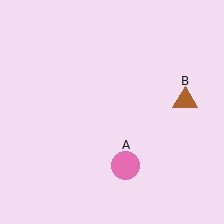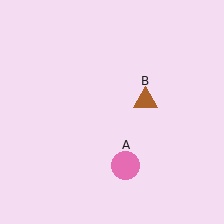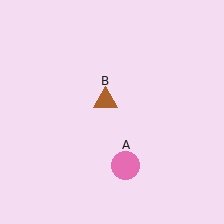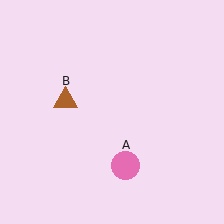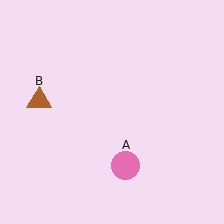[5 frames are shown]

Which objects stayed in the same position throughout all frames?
Pink circle (object A) remained stationary.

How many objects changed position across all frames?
1 object changed position: brown triangle (object B).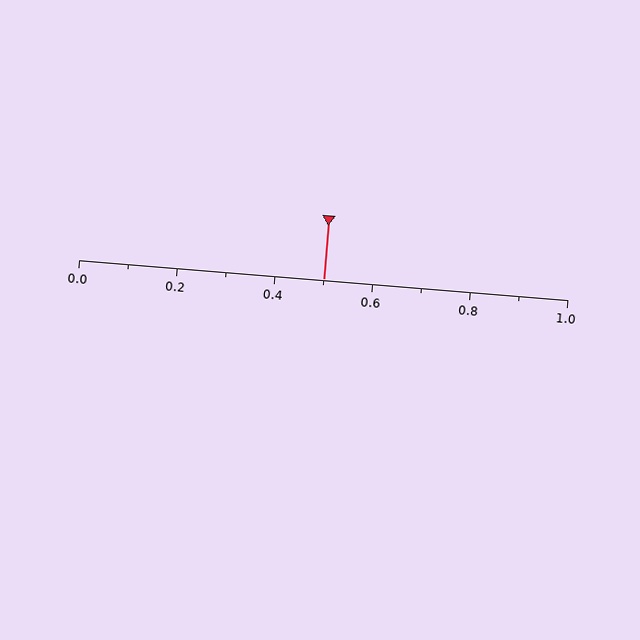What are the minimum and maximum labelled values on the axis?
The axis runs from 0.0 to 1.0.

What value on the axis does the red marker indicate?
The marker indicates approximately 0.5.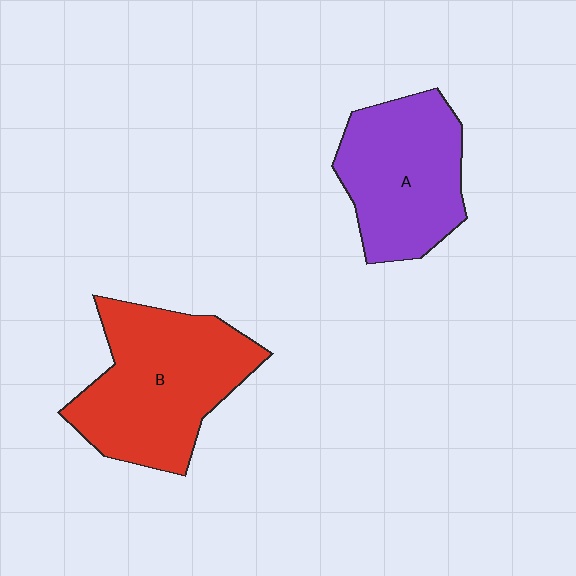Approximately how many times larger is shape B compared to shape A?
Approximately 1.2 times.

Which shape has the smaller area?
Shape A (purple).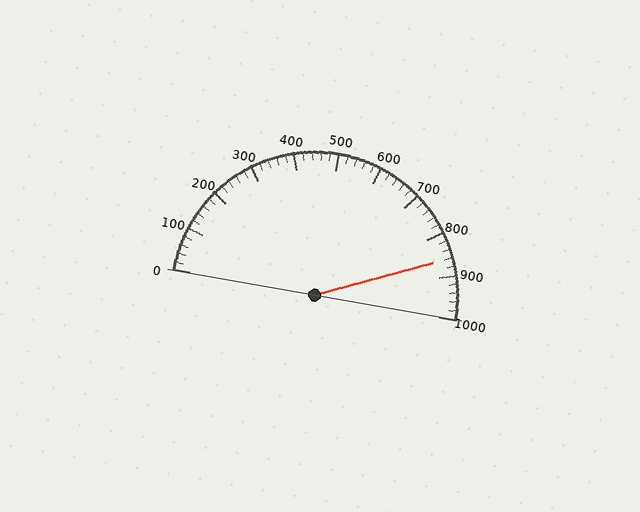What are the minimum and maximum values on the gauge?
The gauge ranges from 0 to 1000.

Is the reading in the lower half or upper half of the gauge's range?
The reading is in the upper half of the range (0 to 1000).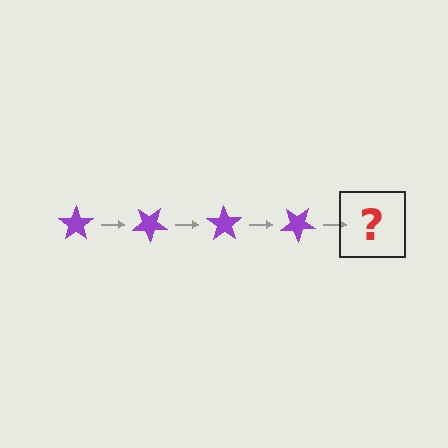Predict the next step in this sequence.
The next step is a purple star rotated 140 degrees.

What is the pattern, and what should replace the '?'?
The pattern is that the star rotates 35 degrees each step. The '?' should be a purple star rotated 140 degrees.